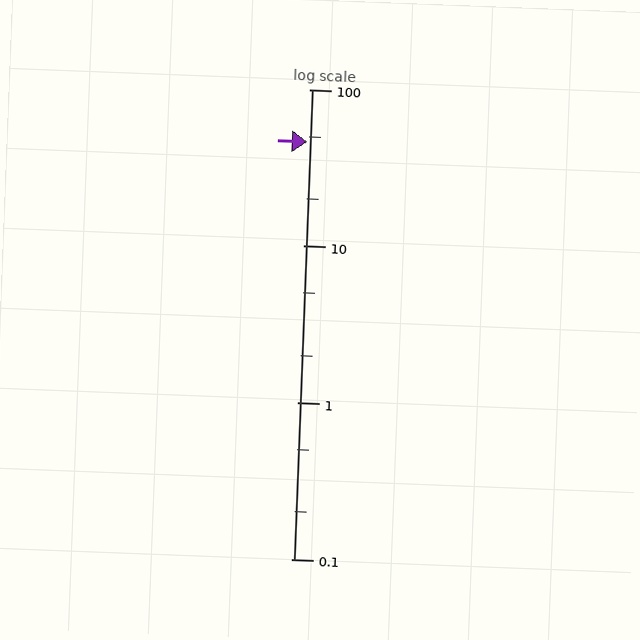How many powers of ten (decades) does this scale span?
The scale spans 3 decades, from 0.1 to 100.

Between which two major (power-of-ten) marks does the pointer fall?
The pointer is between 10 and 100.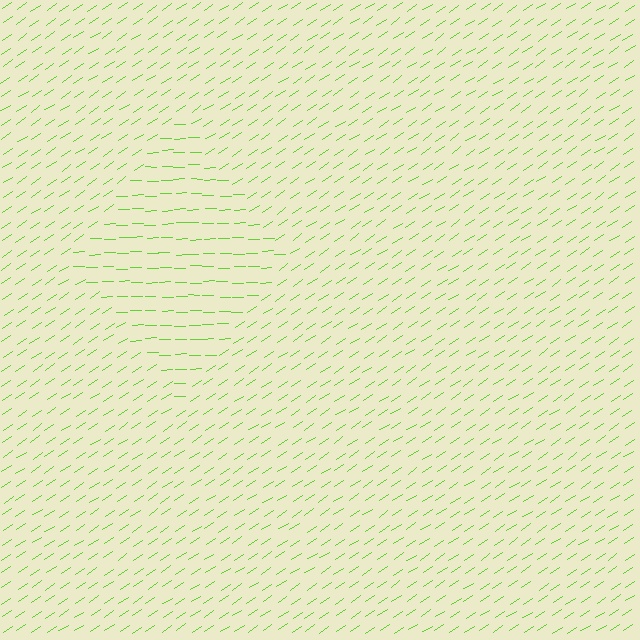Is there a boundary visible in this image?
Yes, there is a texture boundary formed by a change in line orientation.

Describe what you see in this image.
The image is filled with small lime line segments. A diamond region in the image has lines oriented differently from the surrounding lines, creating a visible texture boundary.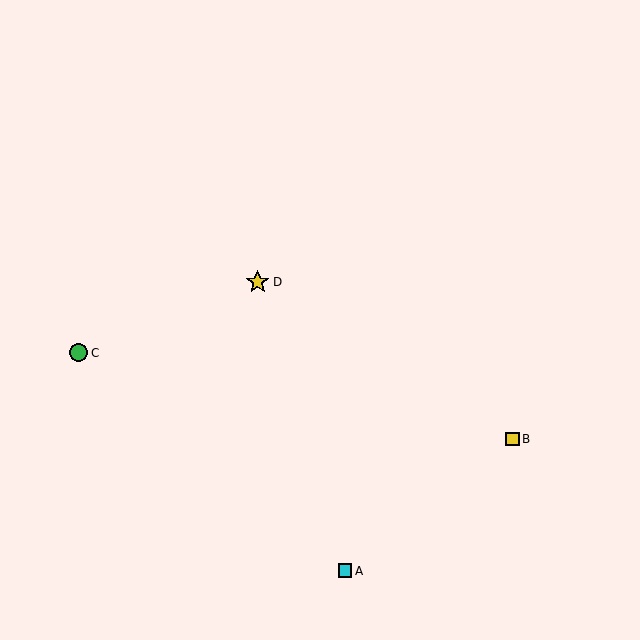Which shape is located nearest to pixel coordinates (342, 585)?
The cyan square (labeled A) at (345, 571) is nearest to that location.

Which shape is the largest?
The yellow star (labeled D) is the largest.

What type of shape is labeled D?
Shape D is a yellow star.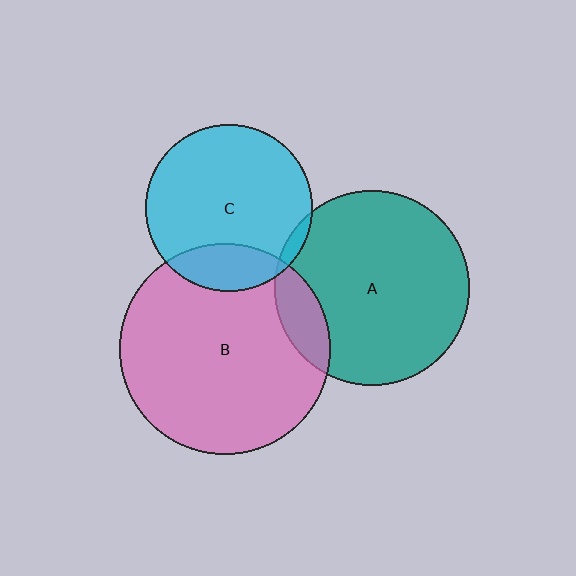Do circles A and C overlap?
Yes.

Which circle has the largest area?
Circle B (pink).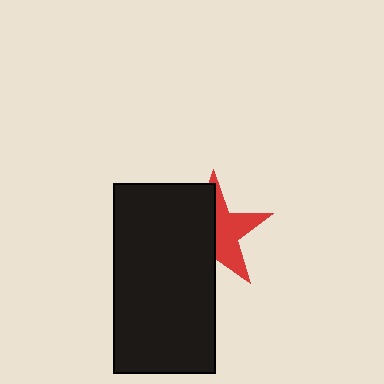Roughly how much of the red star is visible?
About half of it is visible (roughly 48%).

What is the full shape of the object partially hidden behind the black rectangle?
The partially hidden object is a red star.